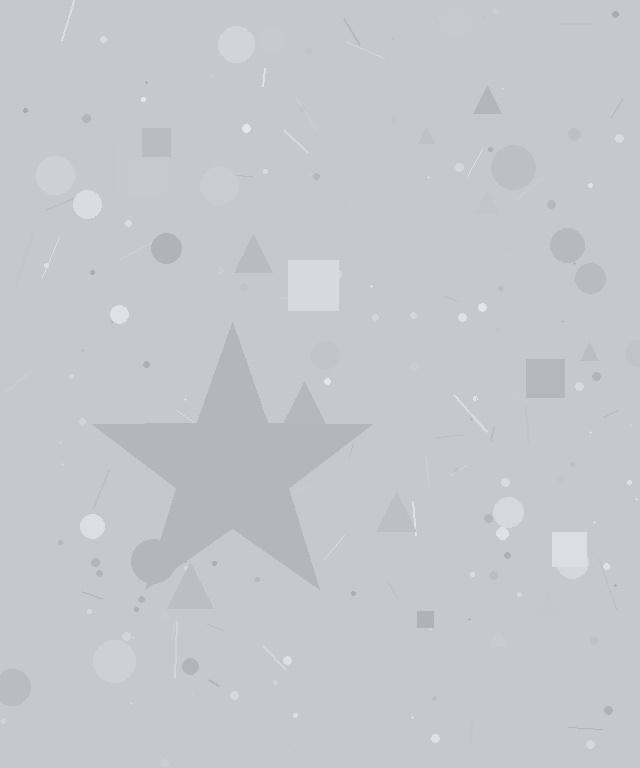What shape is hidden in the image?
A star is hidden in the image.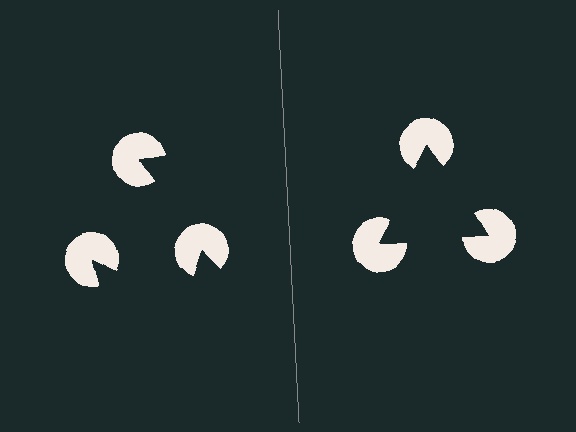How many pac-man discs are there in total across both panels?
6 — 3 on each side.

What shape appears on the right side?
An illusory triangle.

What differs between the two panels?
The pac-man discs are positioned identically on both sides; only the wedge orientations differ. On the right they align to a triangle; on the left they are misaligned.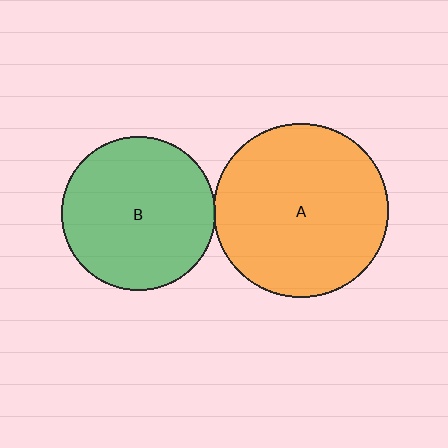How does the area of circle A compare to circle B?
Approximately 1.3 times.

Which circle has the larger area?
Circle A (orange).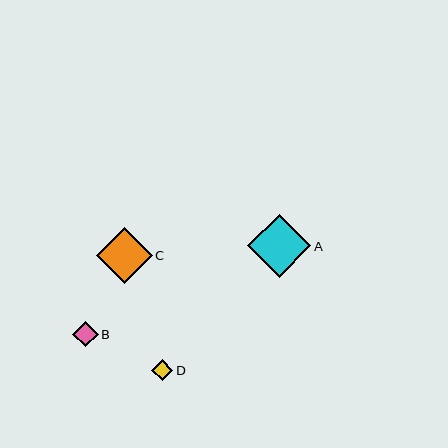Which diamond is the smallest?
Diamond D is the smallest with a size of approximately 21 pixels.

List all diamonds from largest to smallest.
From largest to smallest: A, C, B, D.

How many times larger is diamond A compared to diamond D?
Diamond A is approximately 3.0 times the size of diamond D.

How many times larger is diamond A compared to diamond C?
Diamond A is approximately 1.1 times the size of diamond C.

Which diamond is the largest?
Diamond A is the largest with a size of approximately 63 pixels.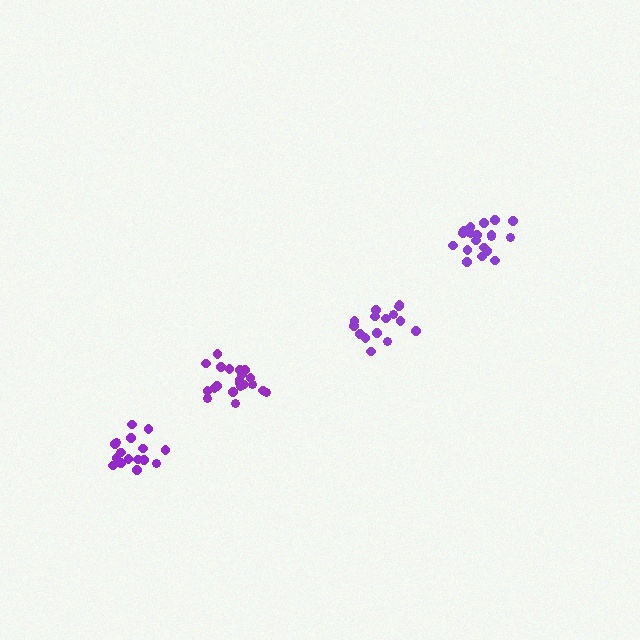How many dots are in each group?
Group 1: 18 dots, Group 2: 20 dots, Group 3: 15 dots, Group 4: 21 dots (74 total).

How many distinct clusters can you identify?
There are 4 distinct clusters.